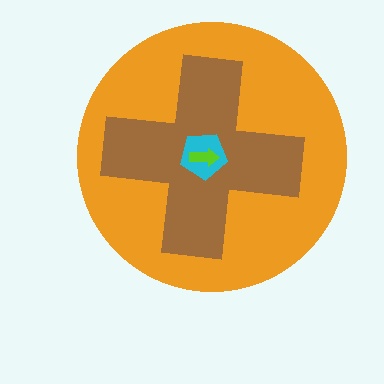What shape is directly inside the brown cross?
The cyan pentagon.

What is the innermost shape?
The lime arrow.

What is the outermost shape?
The orange circle.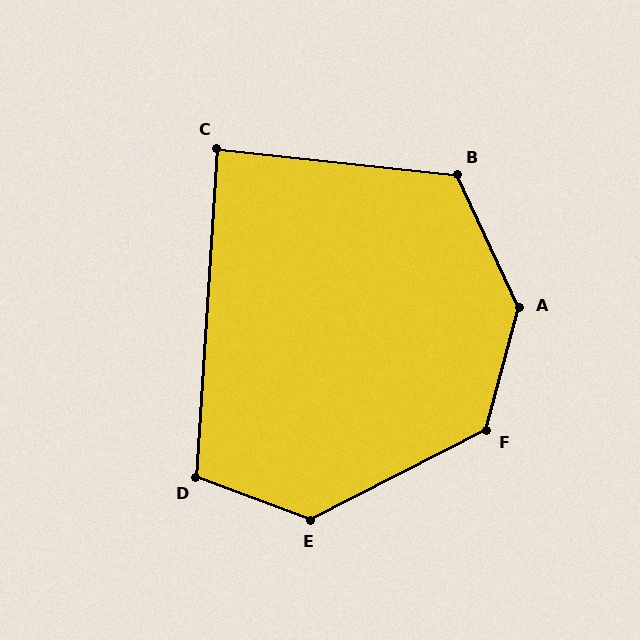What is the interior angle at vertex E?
Approximately 133 degrees (obtuse).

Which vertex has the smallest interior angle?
C, at approximately 88 degrees.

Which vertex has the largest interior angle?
A, at approximately 140 degrees.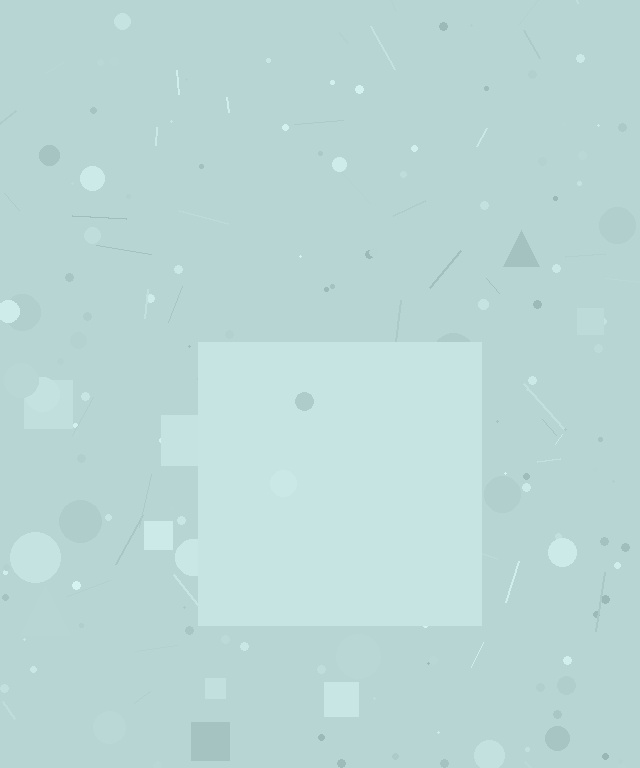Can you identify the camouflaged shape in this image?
The camouflaged shape is a square.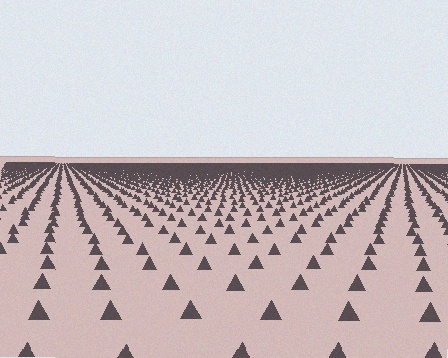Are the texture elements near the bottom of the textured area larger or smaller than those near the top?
Larger. Near the bottom, elements are closer to the viewer and appear at a bigger on-screen size.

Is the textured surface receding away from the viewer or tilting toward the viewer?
The surface is receding away from the viewer. Texture elements get smaller and denser toward the top.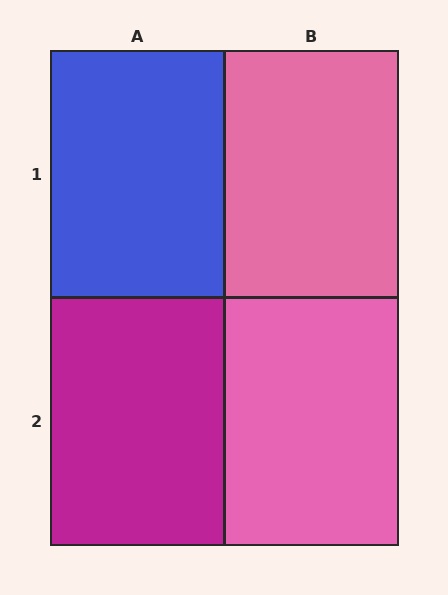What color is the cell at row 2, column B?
Pink.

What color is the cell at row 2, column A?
Magenta.